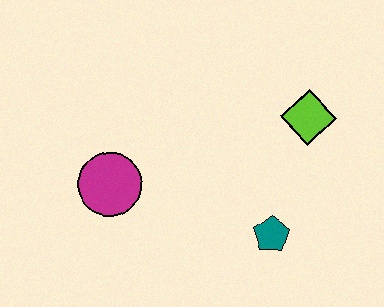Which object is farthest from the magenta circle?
The lime diamond is farthest from the magenta circle.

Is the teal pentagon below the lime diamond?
Yes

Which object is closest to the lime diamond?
The teal pentagon is closest to the lime diamond.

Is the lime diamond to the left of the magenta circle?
No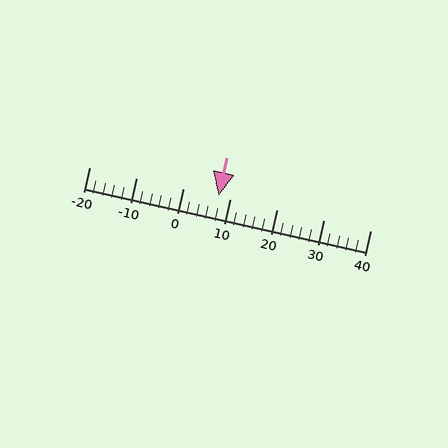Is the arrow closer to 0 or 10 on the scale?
The arrow is closer to 10.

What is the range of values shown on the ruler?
The ruler shows values from -20 to 40.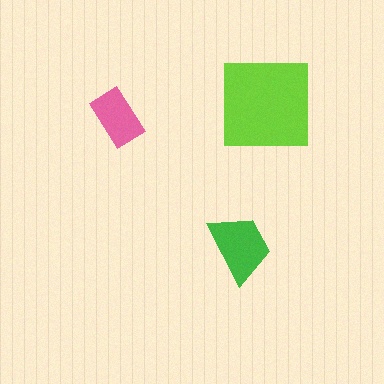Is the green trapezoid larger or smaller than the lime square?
Smaller.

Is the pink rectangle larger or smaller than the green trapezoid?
Smaller.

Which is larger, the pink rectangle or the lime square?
The lime square.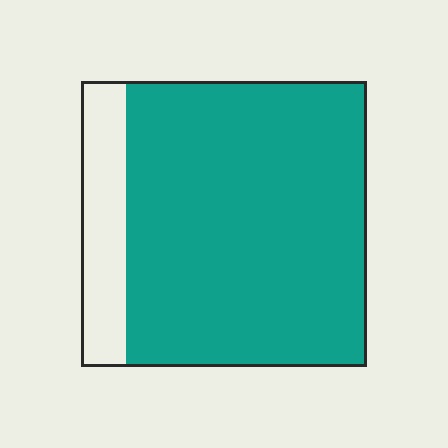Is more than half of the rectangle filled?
Yes.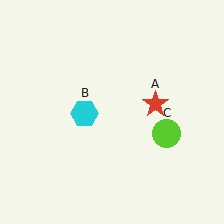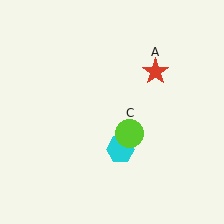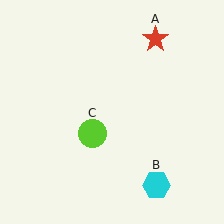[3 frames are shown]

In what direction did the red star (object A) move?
The red star (object A) moved up.